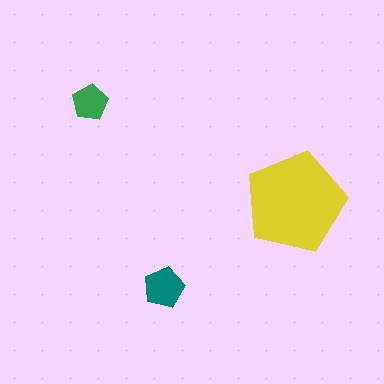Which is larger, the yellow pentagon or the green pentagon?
The yellow one.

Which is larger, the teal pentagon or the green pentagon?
The teal one.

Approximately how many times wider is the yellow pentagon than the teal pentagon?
About 2.5 times wider.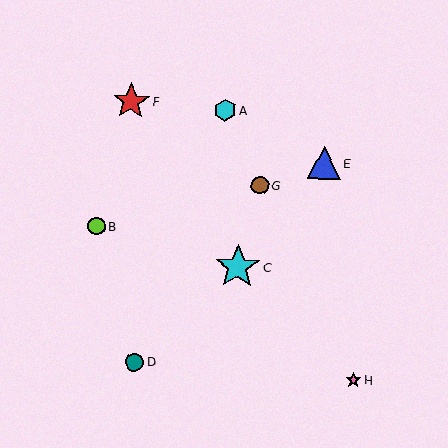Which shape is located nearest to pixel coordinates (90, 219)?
The lime circle (labeled B) at (96, 226) is nearest to that location.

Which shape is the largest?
The cyan star (labeled C) is the largest.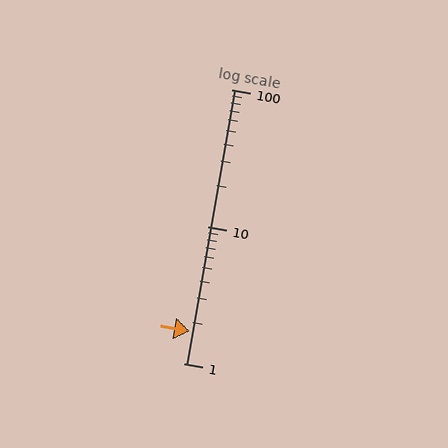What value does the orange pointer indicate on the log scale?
The pointer indicates approximately 1.7.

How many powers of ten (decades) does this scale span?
The scale spans 2 decades, from 1 to 100.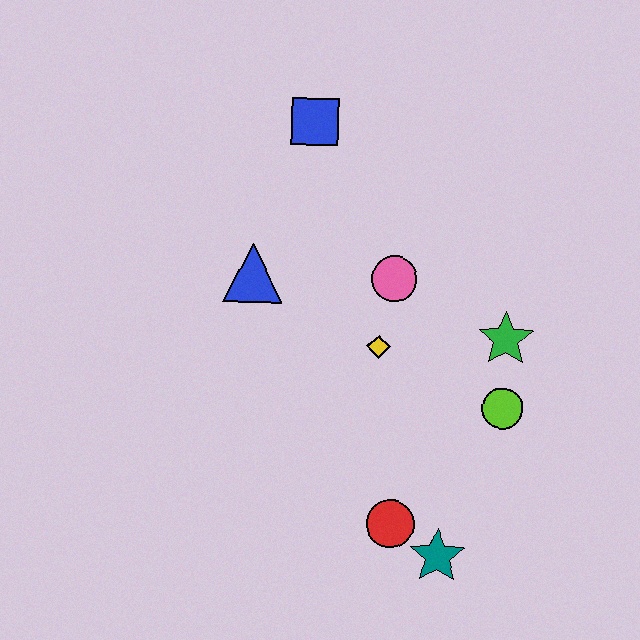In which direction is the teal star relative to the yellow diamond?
The teal star is below the yellow diamond.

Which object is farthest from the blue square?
The teal star is farthest from the blue square.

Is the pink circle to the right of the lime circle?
No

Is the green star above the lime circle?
Yes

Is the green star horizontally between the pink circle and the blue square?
No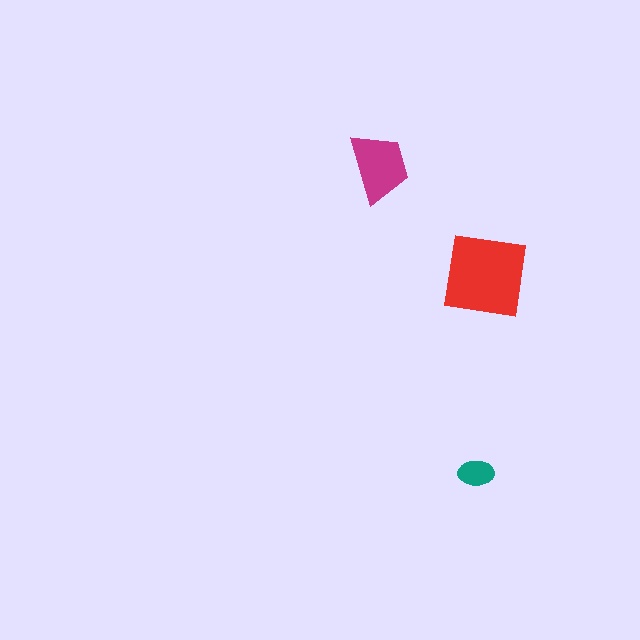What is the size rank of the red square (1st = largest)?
1st.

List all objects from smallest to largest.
The teal ellipse, the magenta trapezoid, the red square.